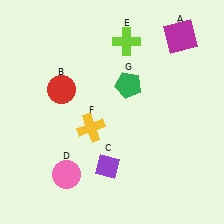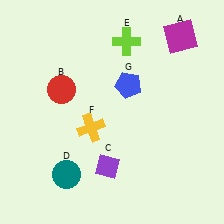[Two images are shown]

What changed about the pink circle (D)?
In Image 1, D is pink. In Image 2, it changed to teal.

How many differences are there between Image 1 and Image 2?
There are 2 differences between the two images.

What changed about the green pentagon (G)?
In Image 1, G is green. In Image 2, it changed to blue.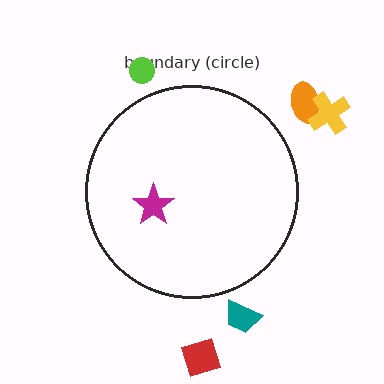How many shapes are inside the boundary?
1 inside, 5 outside.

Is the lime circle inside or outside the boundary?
Outside.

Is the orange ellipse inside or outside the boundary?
Outside.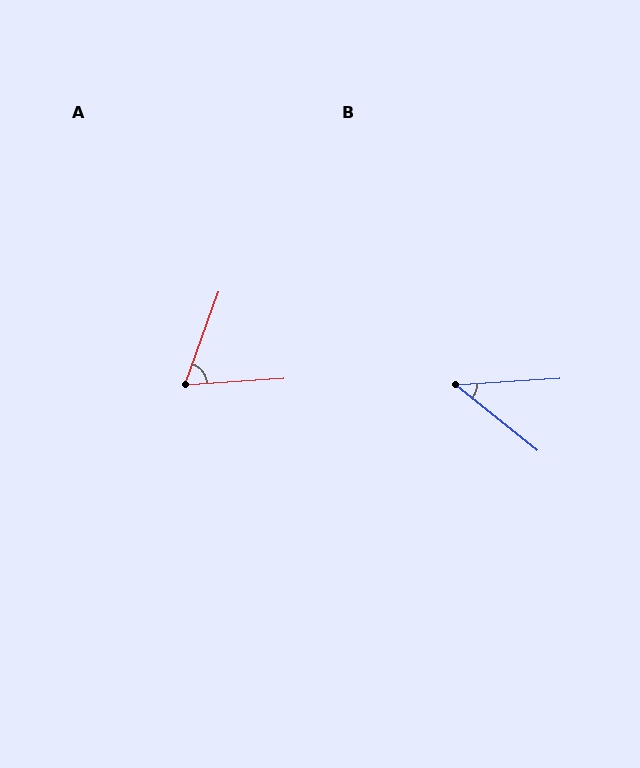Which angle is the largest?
A, at approximately 66 degrees.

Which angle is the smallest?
B, at approximately 42 degrees.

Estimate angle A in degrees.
Approximately 66 degrees.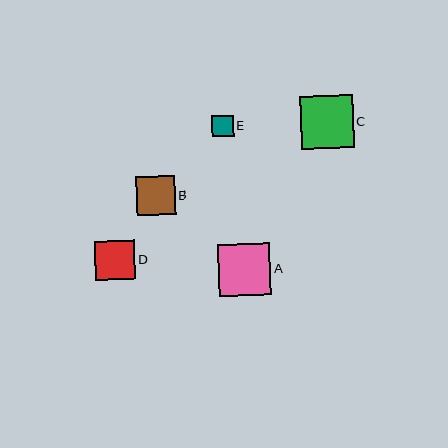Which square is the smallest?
Square E is the smallest with a size of approximately 21 pixels.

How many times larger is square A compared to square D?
Square A is approximately 1.3 times the size of square D.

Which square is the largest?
Square C is the largest with a size of approximately 53 pixels.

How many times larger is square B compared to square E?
Square B is approximately 1.9 times the size of square E.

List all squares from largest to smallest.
From largest to smallest: C, A, D, B, E.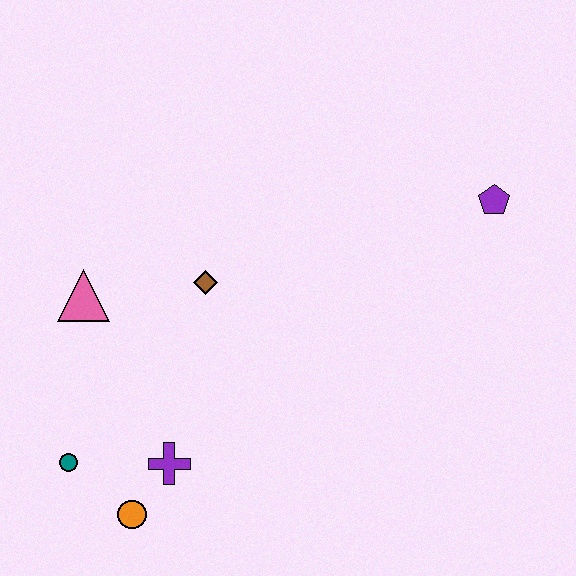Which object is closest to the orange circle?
The purple cross is closest to the orange circle.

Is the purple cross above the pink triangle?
No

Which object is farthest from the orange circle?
The purple pentagon is farthest from the orange circle.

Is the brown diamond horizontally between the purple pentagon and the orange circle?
Yes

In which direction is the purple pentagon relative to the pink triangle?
The purple pentagon is to the right of the pink triangle.